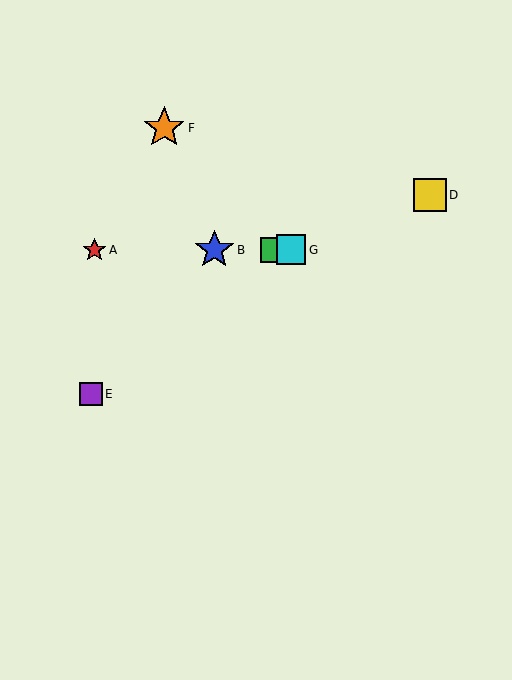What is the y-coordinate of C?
Object C is at y≈250.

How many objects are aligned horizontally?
4 objects (A, B, C, G) are aligned horizontally.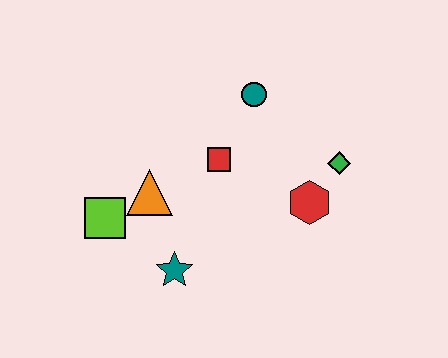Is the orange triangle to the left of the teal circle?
Yes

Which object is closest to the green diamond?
The red hexagon is closest to the green diamond.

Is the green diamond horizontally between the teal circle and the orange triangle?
No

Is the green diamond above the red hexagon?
Yes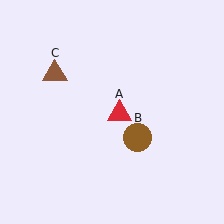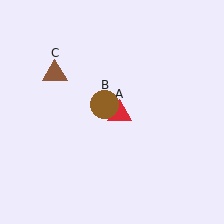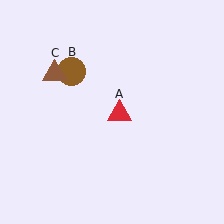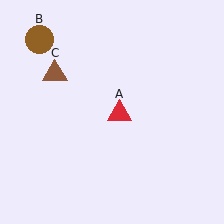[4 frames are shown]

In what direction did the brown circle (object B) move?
The brown circle (object B) moved up and to the left.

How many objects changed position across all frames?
1 object changed position: brown circle (object B).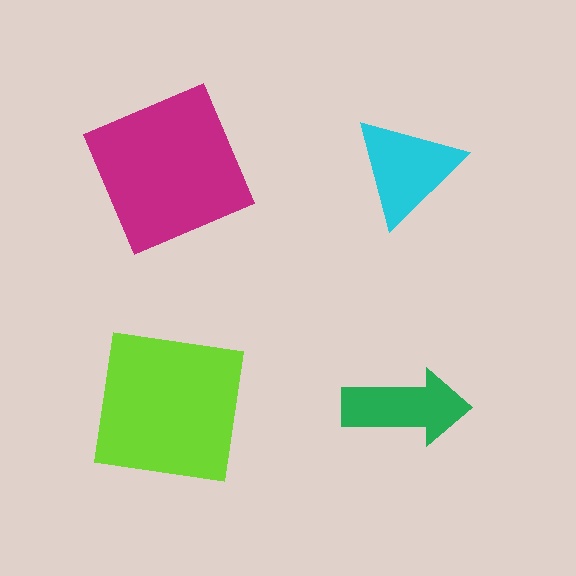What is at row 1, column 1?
A magenta square.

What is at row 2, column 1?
A lime square.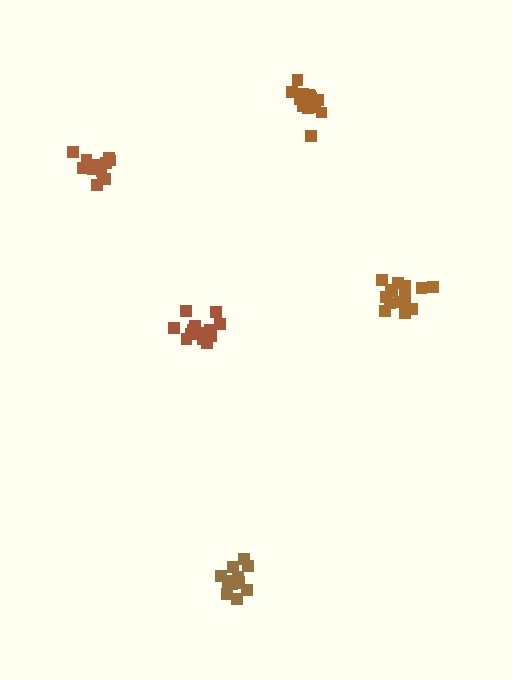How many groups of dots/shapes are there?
There are 5 groups.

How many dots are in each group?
Group 1: 14 dots, Group 2: 15 dots, Group 3: 14 dots, Group 4: 13 dots, Group 5: 16 dots (72 total).